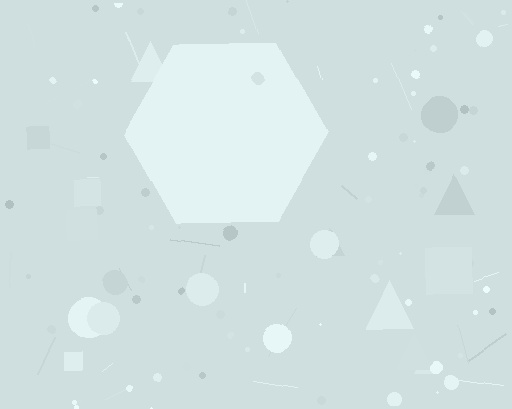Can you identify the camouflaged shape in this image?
The camouflaged shape is a hexagon.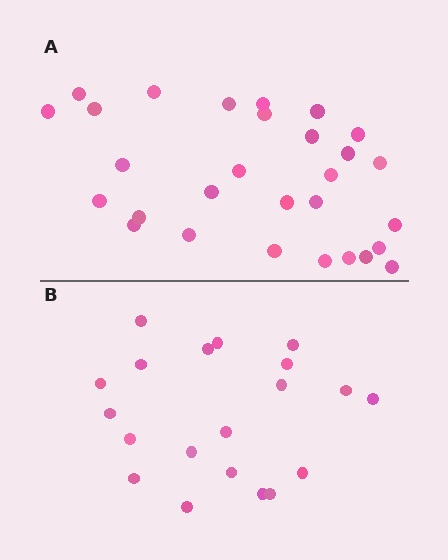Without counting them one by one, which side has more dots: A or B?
Region A (the top region) has more dots.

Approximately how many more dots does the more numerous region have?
Region A has roughly 8 or so more dots than region B.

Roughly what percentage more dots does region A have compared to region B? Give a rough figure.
About 45% more.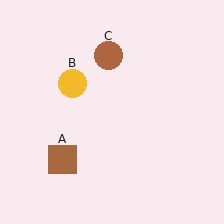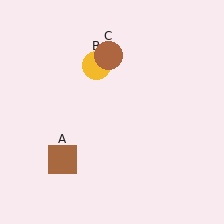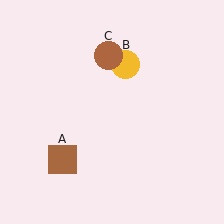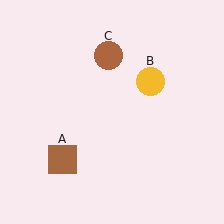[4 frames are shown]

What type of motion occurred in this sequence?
The yellow circle (object B) rotated clockwise around the center of the scene.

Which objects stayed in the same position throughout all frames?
Brown square (object A) and brown circle (object C) remained stationary.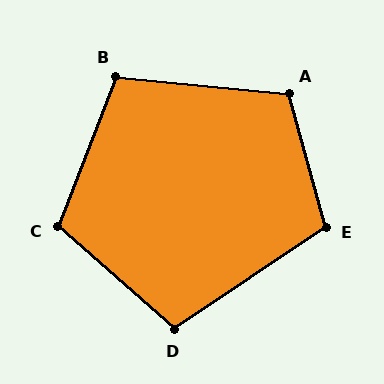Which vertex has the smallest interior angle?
D, at approximately 105 degrees.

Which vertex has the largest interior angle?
A, at approximately 111 degrees.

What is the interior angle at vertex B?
Approximately 106 degrees (obtuse).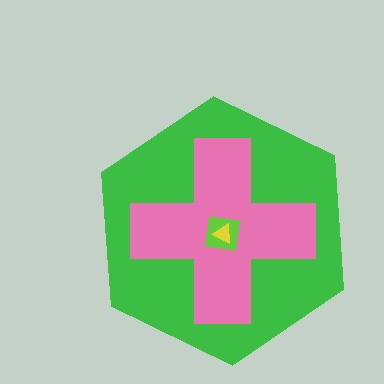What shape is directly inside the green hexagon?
The pink cross.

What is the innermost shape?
The yellow triangle.